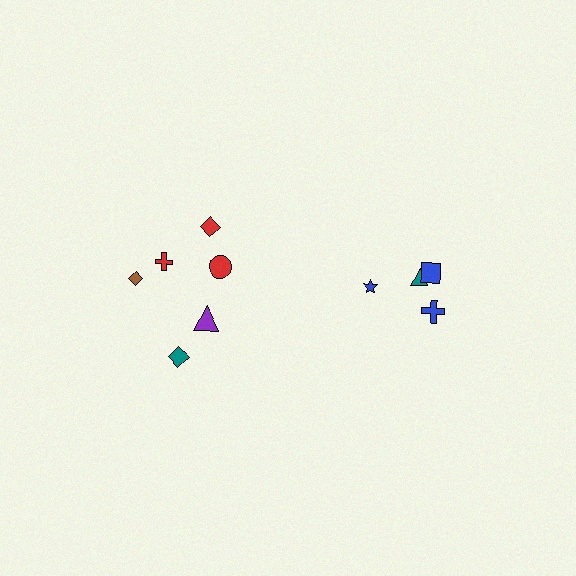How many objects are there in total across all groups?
There are 10 objects.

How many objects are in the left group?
There are 6 objects.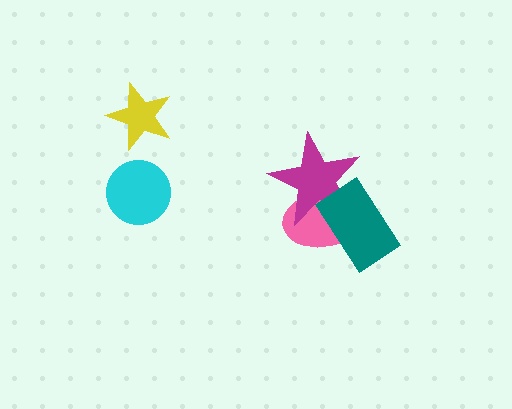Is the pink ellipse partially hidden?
Yes, it is partially covered by another shape.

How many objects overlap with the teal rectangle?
2 objects overlap with the teal rectangle.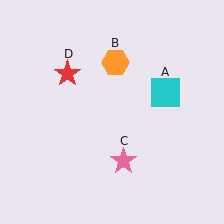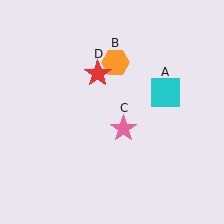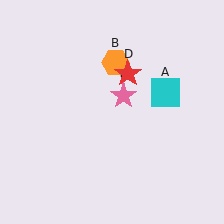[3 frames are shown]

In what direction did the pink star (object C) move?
The pink star (object C) moved up.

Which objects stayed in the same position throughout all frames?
Cyan square (object A) and orange hexagon (object B) remained stationary.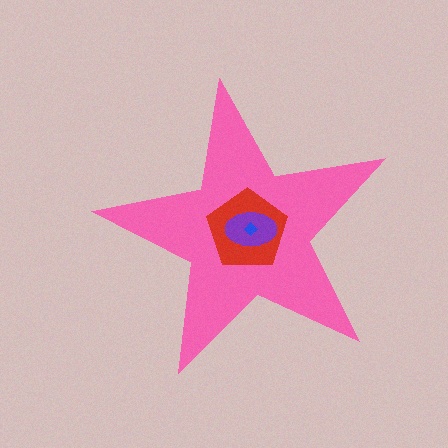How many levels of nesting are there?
4.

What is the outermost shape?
The pink star.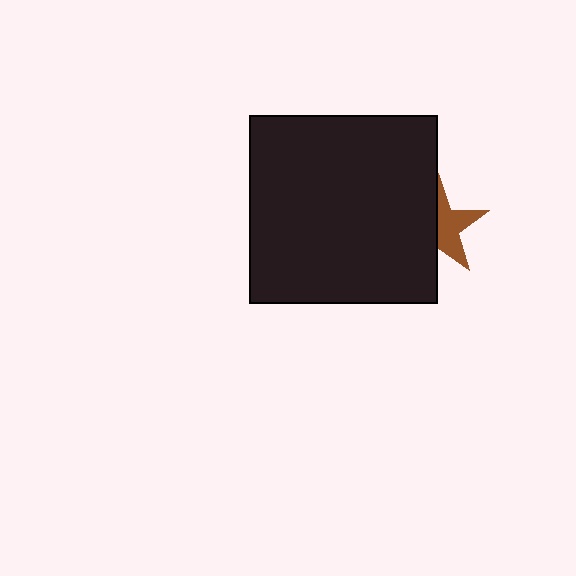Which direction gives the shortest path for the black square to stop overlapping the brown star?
Moving left gives the shortest separation.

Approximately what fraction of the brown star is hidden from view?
Roughly 49% of the brown star is hidden behind the black square.